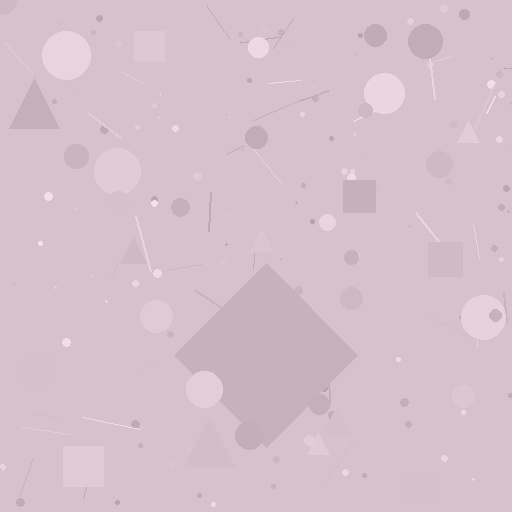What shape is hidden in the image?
A diamond is hidden in the image.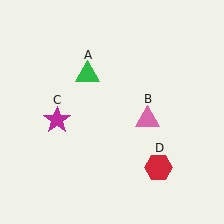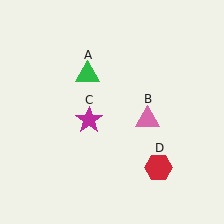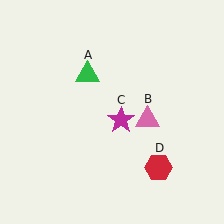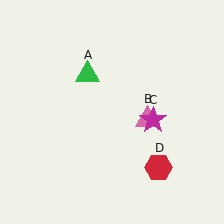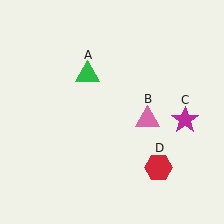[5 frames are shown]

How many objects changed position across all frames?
1 object changed position: magenta star (object C).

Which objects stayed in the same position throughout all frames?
Green triangle (object A) and pink triangle (object B) and red hexagon (object D) remained stationary.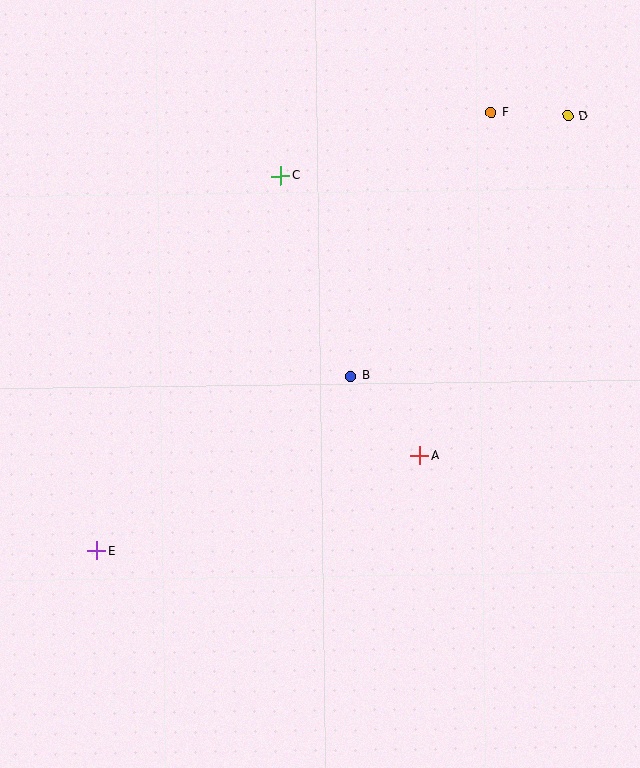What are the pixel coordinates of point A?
Point A is at (420, 455).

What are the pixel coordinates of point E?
Point E is at (97, 551).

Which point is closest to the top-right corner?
Point D is closest to the top-right corner.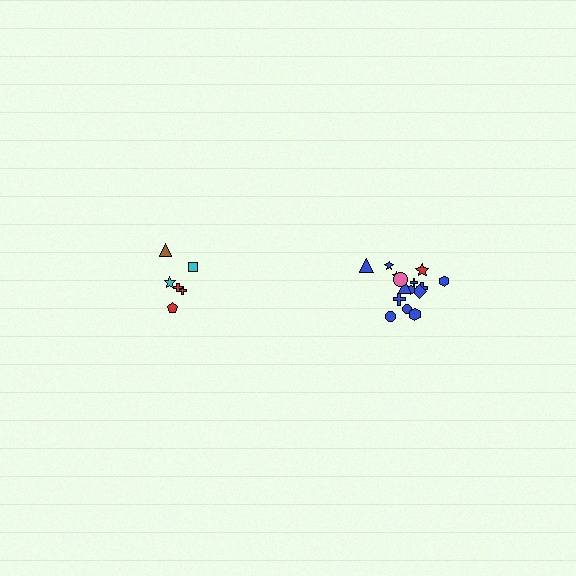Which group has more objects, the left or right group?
The right group.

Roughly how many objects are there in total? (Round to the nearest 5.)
Roughly 20 objects in total.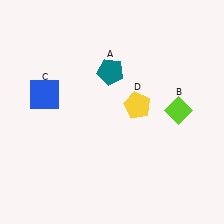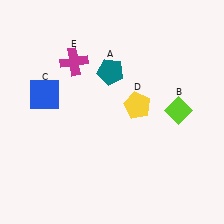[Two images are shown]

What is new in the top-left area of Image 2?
A magenta cross (E) was added in the top-left area of Image 2.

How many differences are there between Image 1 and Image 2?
There is 1 difference between the two images.